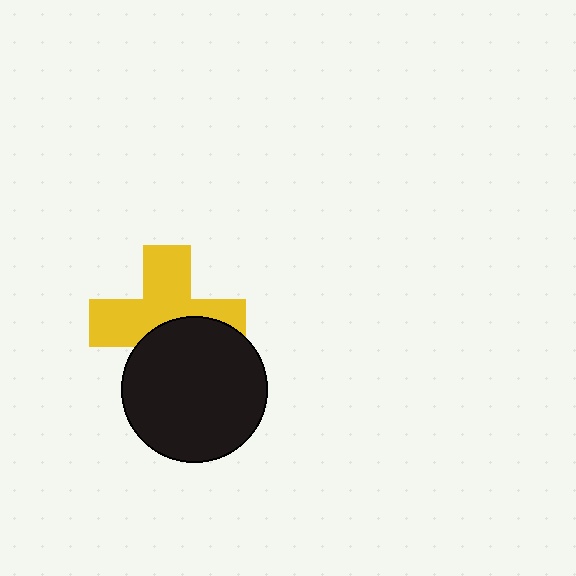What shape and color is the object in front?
The object in front is a black circle.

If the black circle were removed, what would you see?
You would see the complete yellow cross.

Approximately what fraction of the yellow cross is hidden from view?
Roughly 41% of the yellow cross is hidden behind the black circle.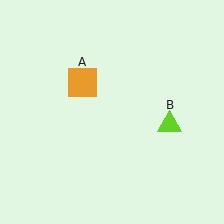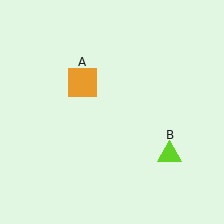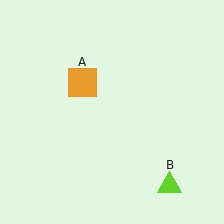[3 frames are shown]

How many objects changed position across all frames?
1 object changed position: lime triangle (object B).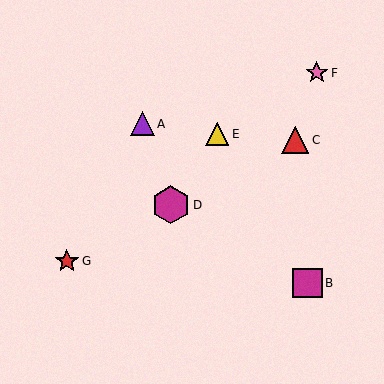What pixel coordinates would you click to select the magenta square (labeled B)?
Click at (308, 283) to select the magenta square B.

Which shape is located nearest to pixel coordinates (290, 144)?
The red triangle (labeled C) at (295, 140) is nearest to that location.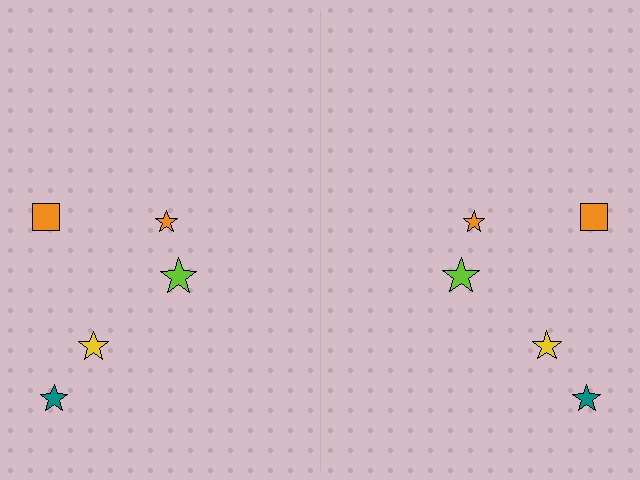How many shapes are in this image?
There are 10 shapes in this image.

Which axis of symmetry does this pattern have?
The pattern has a vertical axis of symmetry running through the center of the image.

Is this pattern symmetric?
Yes, this pattern has bilateral (reflection) symmetry.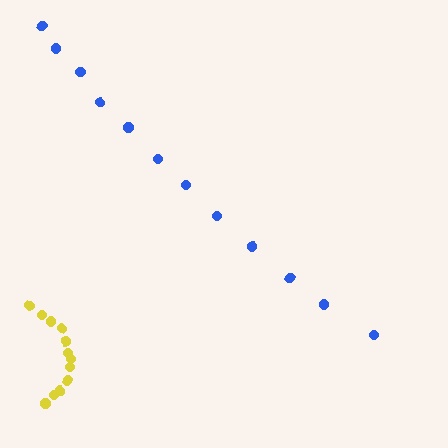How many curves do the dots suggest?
There are 2 distinct paths.